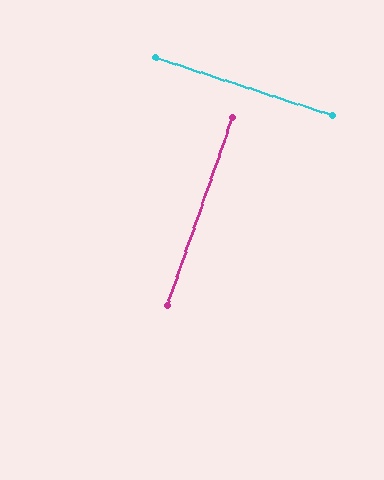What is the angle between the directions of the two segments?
Approximately 89 degrees.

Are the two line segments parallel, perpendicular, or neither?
Perpendicular — they meet at approximately 89°.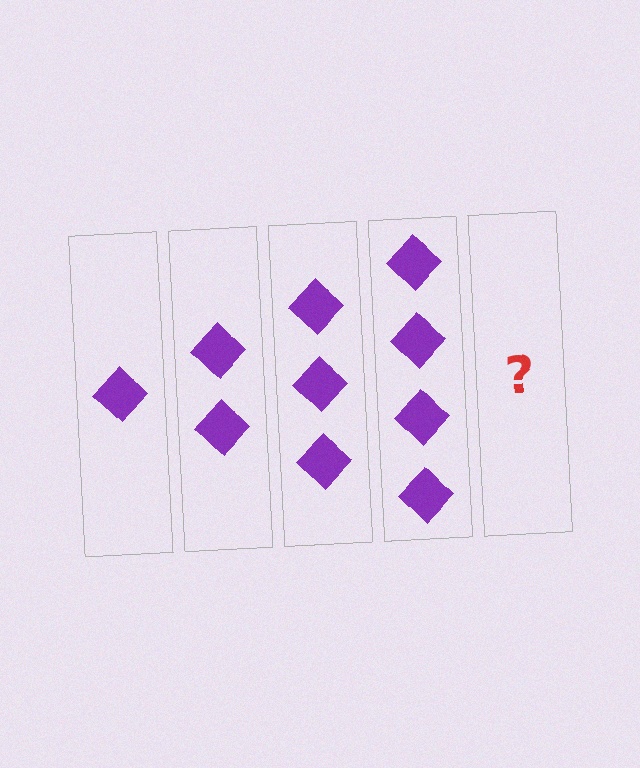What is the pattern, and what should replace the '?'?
The pattern is that each step adds one more diamond. The '?' should be 5 diamonds.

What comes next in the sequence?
The next element should be 5 diamonds.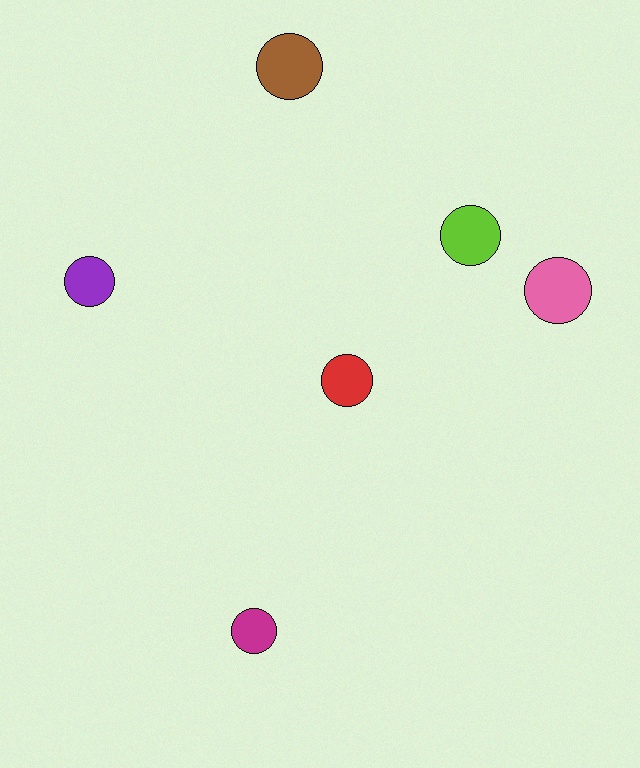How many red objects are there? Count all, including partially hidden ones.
There is 1 red object.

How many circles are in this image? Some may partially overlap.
There are 6 circles.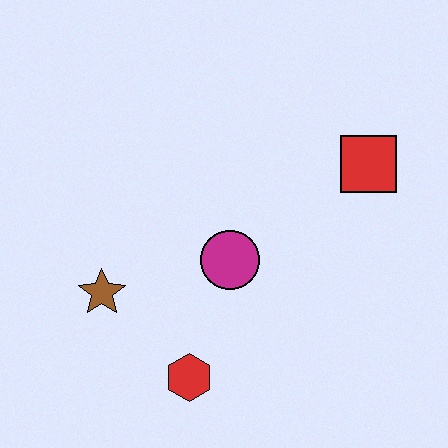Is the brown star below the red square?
Yes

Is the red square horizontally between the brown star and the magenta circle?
No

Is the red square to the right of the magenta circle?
Yes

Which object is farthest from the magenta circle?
The red square is farthest from the magenta circle.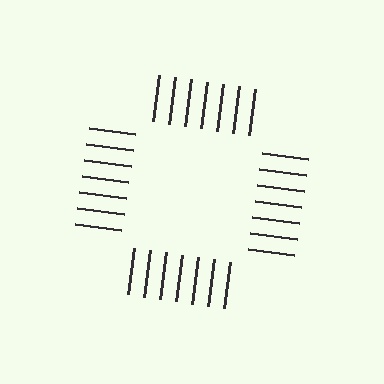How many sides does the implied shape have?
4 sides — the line-ends trace a square.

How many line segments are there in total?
28 — 7 along each of the 4 edges.